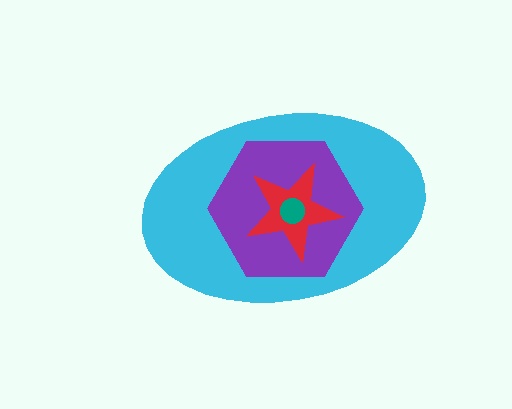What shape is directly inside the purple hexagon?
The red star.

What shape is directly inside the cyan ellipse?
The purple hexagon.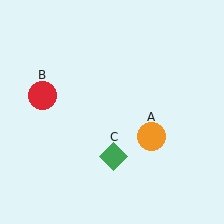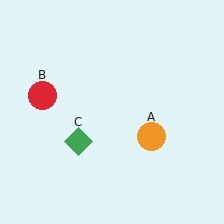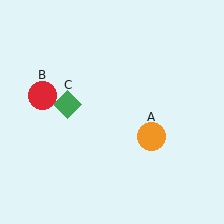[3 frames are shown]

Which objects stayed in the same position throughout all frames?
Orange circle (object A) and red circle (object B) remained stationary.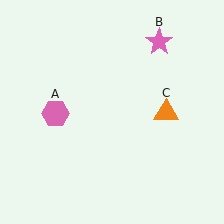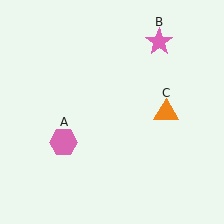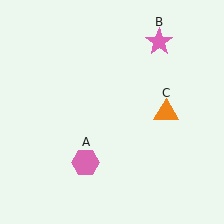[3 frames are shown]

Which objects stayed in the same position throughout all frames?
Pink star (object B) and orange triangle (object C) remained stationary.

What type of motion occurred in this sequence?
The pink hexagon (object A) rotated counterclockwise around the center of the scene.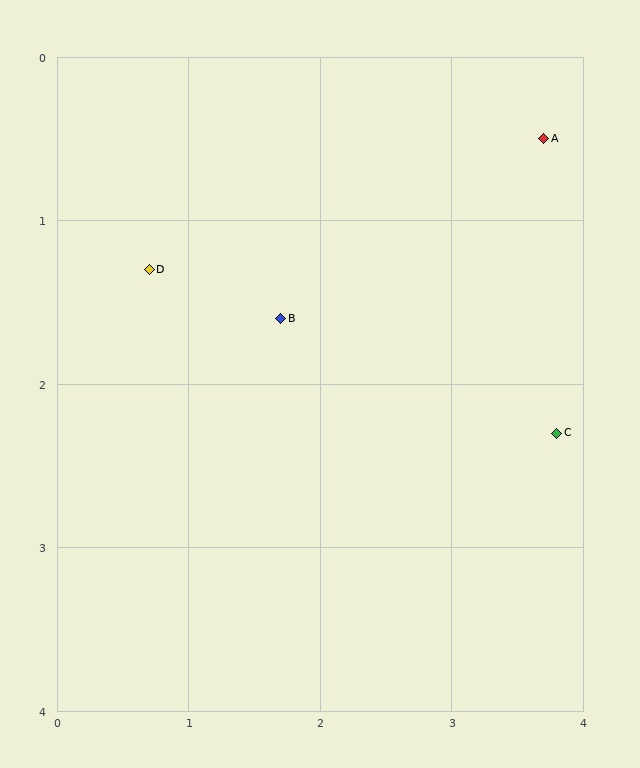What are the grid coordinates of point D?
Point D is at approximately (0.7, 1.3).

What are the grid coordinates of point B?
Point B is at approximately (1.7, 1.6).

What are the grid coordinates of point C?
Point C is at approximately (3.8, 2.3).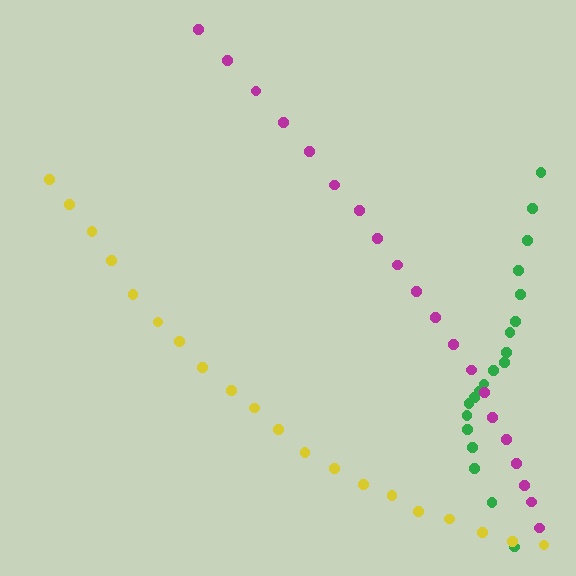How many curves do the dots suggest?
There are 3 distinct paths.